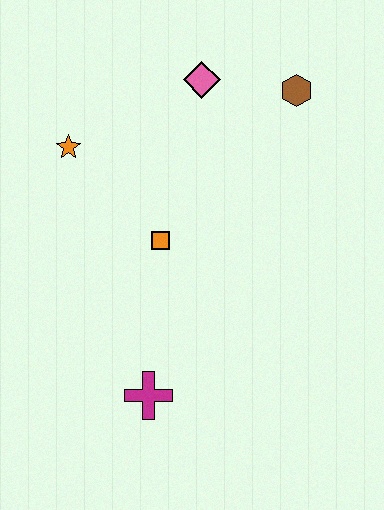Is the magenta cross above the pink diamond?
No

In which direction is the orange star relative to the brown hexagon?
The orange star is to the left of the brown hexagon.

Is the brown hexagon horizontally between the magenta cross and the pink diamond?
No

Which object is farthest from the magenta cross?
The brown hexagon is farthest from the magenta cross.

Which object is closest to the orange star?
The orange square is closest to the orange star.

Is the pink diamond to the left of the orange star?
No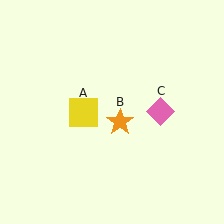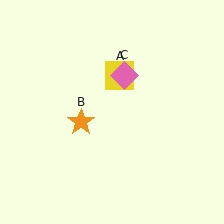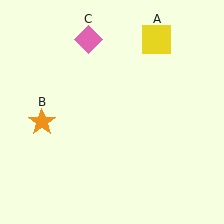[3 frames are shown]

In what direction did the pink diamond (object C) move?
The pink diamond (object C) moved up and to the left.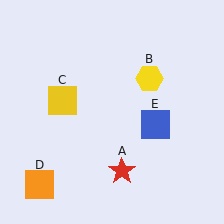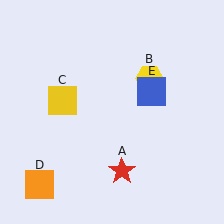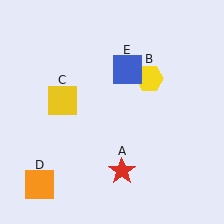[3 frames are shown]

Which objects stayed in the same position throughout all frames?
Red star (object A) and yellow hexagon (object B) and yellow square (object C) and orange square (object D) remained stationary.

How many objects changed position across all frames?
1 object changed position: blue square (object E).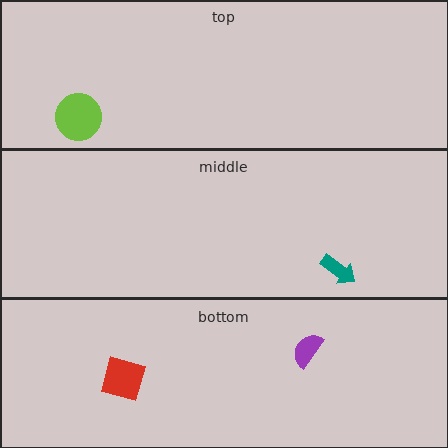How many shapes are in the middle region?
1.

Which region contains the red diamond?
The bottom region.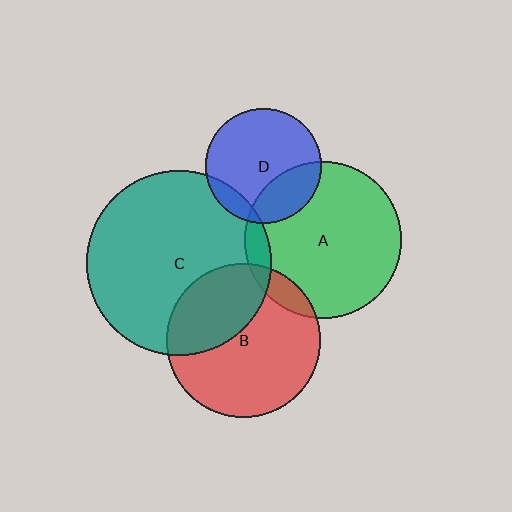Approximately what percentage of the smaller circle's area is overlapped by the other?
Approximately 25%.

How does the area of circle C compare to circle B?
Approximately 1.4 times.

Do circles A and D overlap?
Yes.